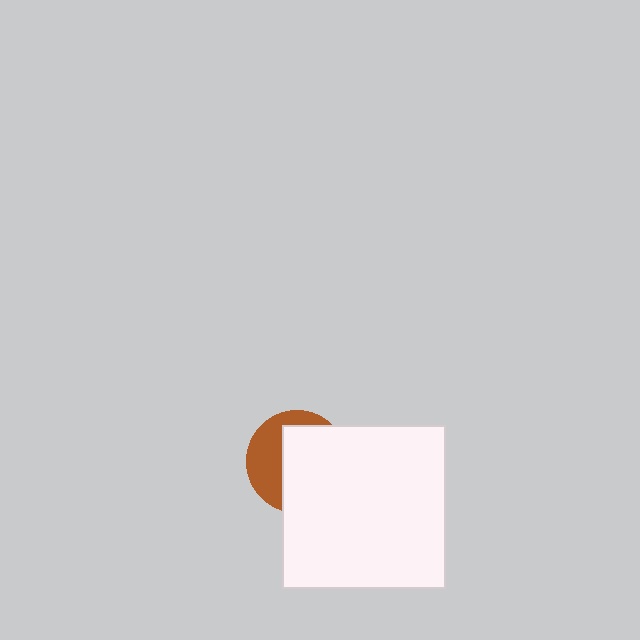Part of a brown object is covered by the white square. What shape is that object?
It is a circle.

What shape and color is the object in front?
The object in front is a white square.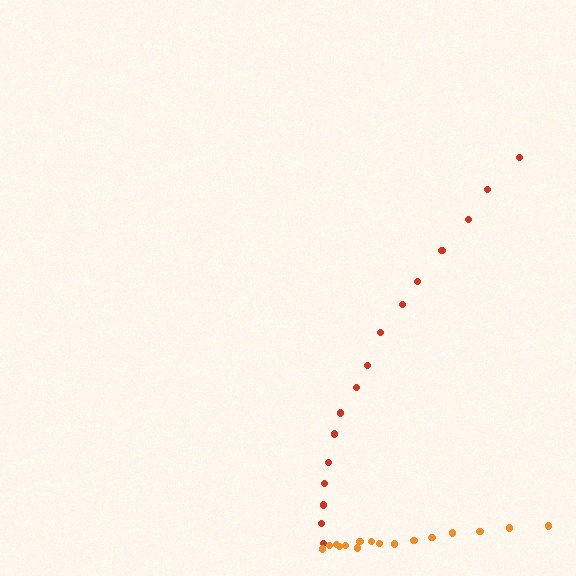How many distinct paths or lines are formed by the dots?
There are 2 distinct paths.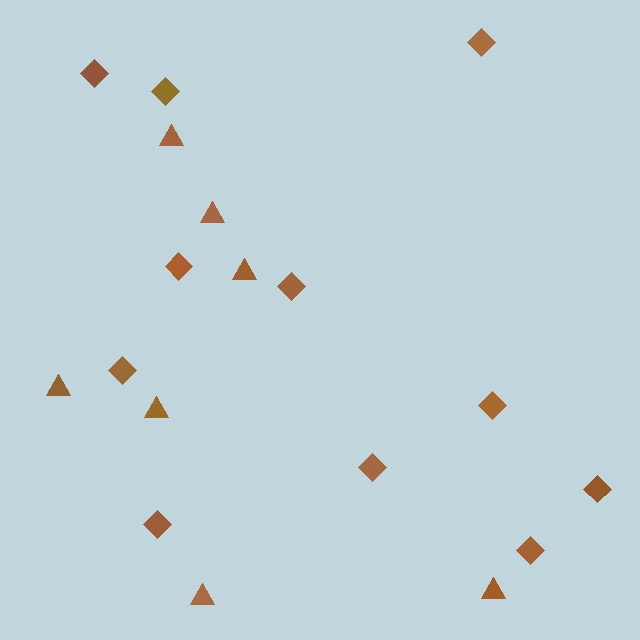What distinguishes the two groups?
There are 2 groups: one group of diamonds (11) and one group of triangles (7).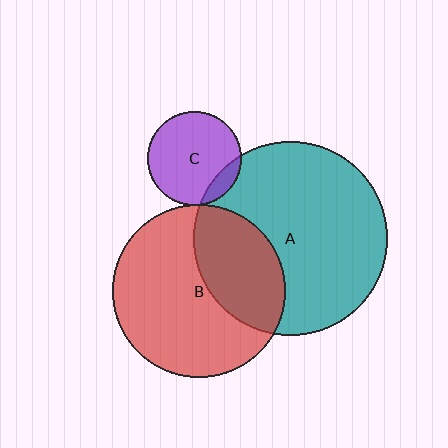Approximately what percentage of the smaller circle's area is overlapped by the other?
Approximately 10%.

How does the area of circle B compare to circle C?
Approximately 3.4 times.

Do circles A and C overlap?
Yes.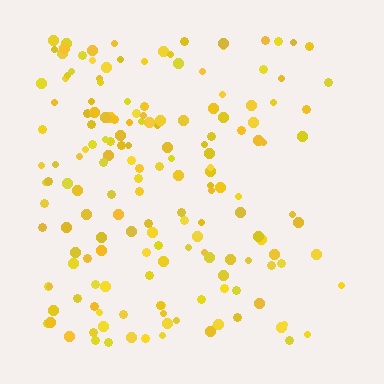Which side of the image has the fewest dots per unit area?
The right.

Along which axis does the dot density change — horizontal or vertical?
Horizontal.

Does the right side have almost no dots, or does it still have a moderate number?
Still a moderate number, just noticeably fewer than the left.